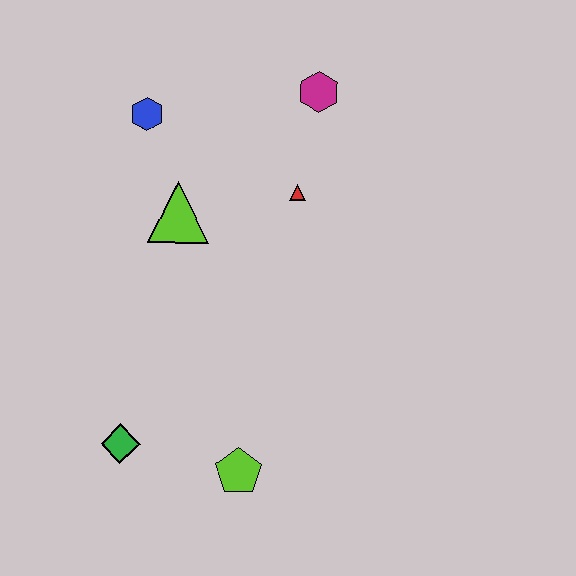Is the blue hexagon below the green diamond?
No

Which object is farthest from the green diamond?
The magenta hexagon is farthest from the green diamond.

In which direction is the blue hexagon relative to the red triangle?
The blue hexagon is to the left of the red triangle.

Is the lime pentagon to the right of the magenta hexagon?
No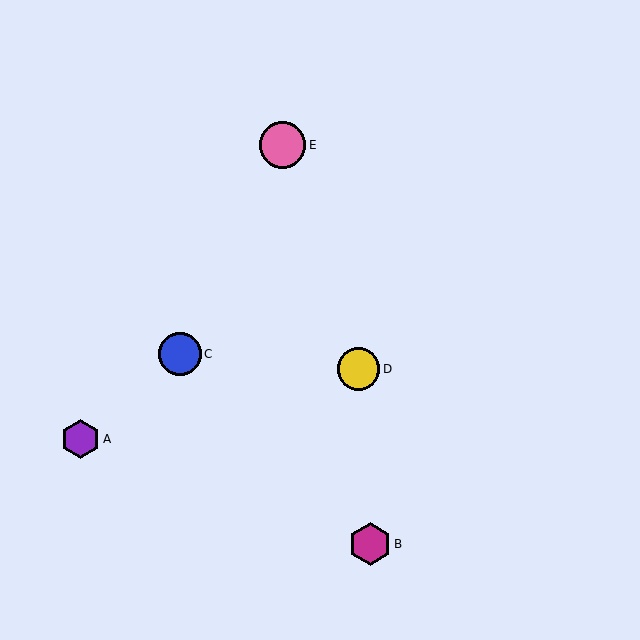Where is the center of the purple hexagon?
The center of the purple hexagon is at (81, 439).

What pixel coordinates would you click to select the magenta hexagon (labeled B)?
Click at (370, 544) to select the magenta hexagon B.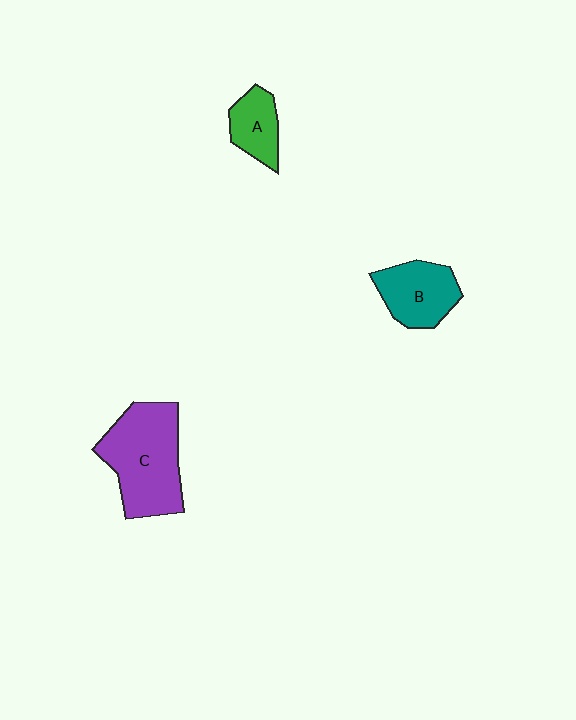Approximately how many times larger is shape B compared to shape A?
Approximately 1.4 times.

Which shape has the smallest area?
Shape A (green).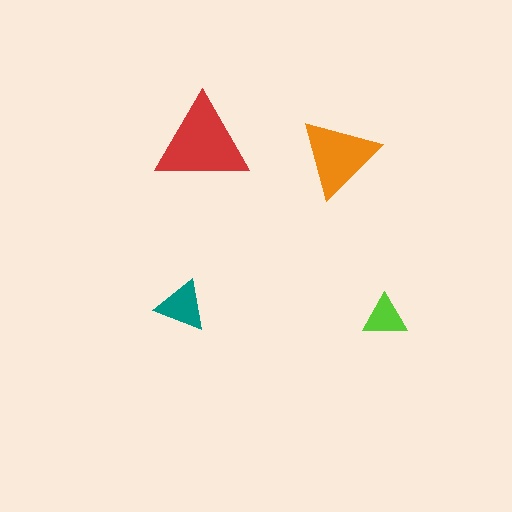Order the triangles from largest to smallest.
the red one, the orange one, the teal one, the lime one.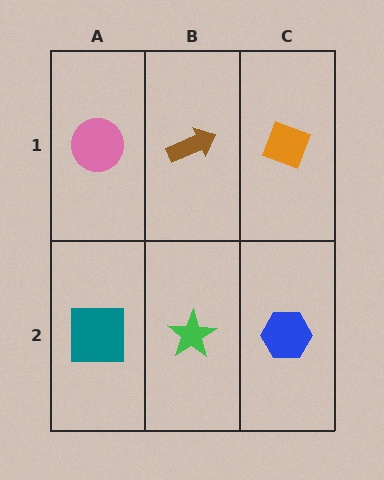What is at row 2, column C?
A blue hexagon.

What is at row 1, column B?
A brown arrow.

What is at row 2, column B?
A green star.